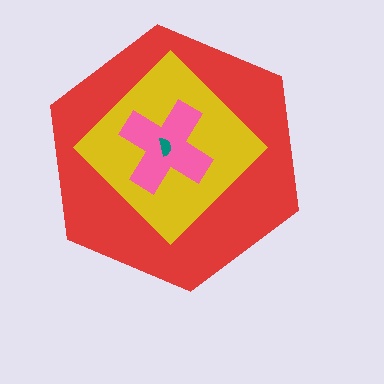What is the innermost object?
The teal semicircle.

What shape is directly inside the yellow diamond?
The pink cross.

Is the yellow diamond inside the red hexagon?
Yes.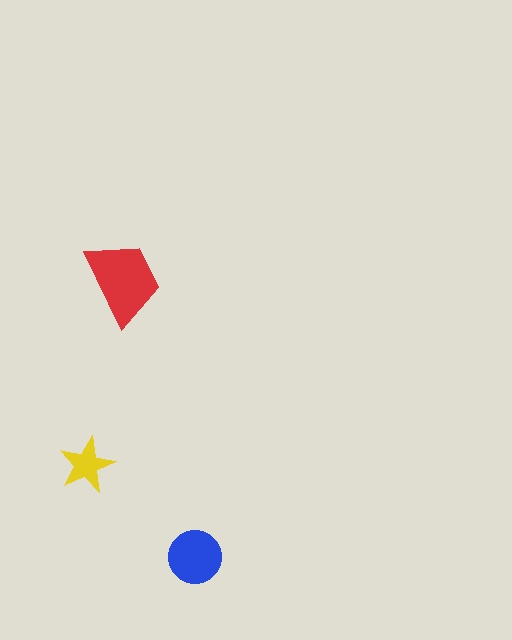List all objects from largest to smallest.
The red trapezoid, the blue circle, the yellow star.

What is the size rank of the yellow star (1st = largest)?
3rd.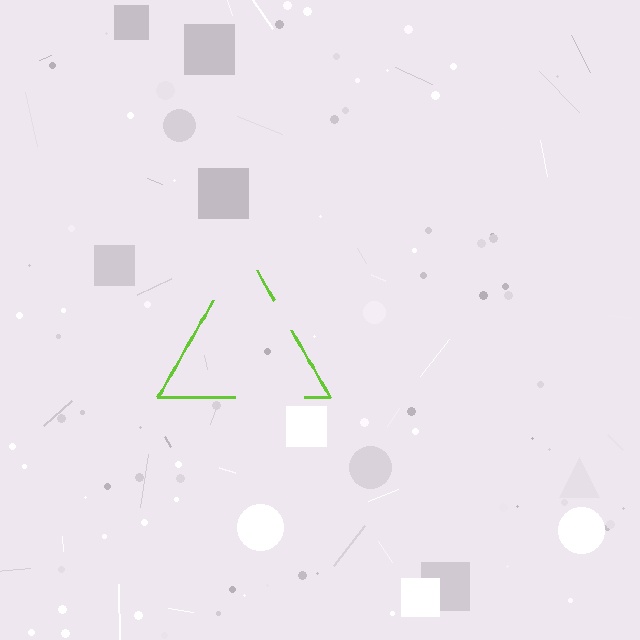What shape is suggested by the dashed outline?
The dashed outline suggests a triangle.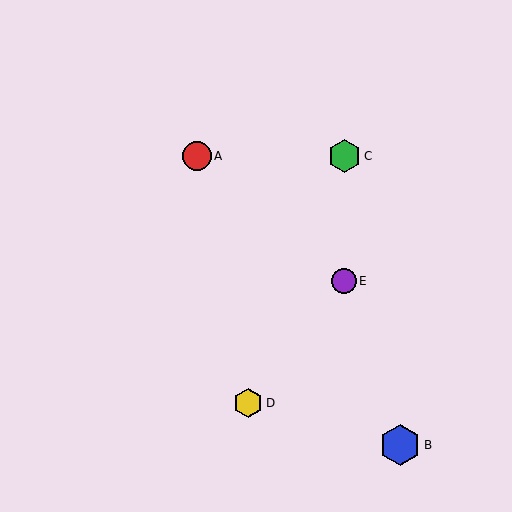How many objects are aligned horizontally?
2 objects (A, C) are aligned horizontally.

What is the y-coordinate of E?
Object E is at y≈281.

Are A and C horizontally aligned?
Yes, both are at y≈156.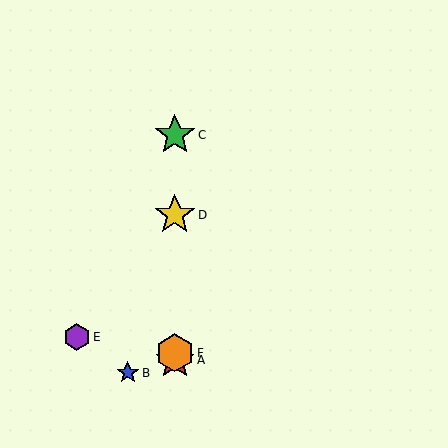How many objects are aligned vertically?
4 objects (A, C, D, F) are aligned vertically.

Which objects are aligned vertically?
Objects A, C, D, F are aligned vertically.